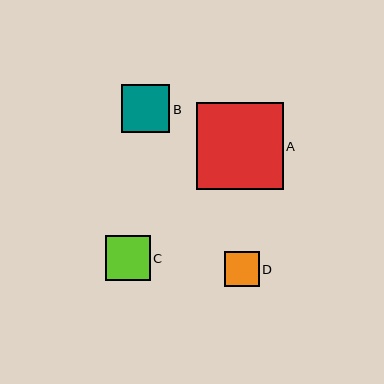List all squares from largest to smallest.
From largest to smallest: A, B, C, D.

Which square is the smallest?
Square D is the smallest with a size of approximately 35 pixels.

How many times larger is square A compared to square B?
Square A is approximately 1.8 times the size of square B.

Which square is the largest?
Square A is the largest with a size of approximately 87 pixels.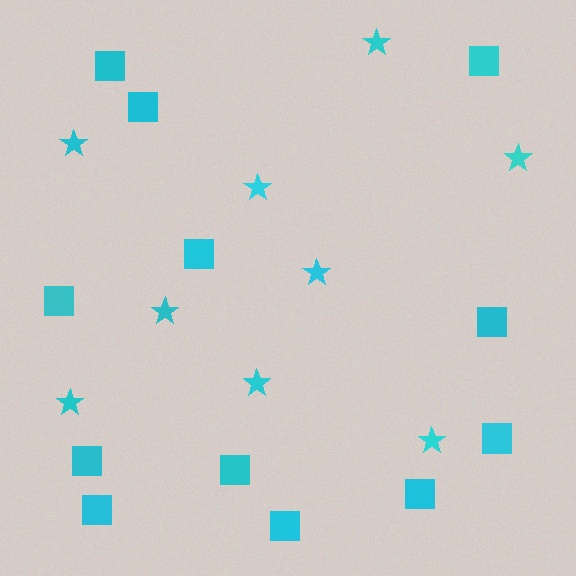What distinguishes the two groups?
There are 2 groups: one group of squares (12) and one group of stars (9).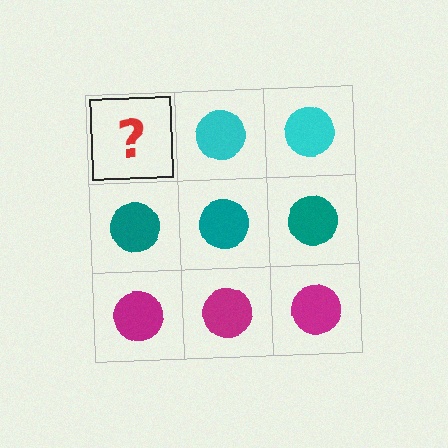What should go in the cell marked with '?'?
The missing cell should contain a cyan circle.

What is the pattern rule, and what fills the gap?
The rule is that each row has a consistent color. The gap should be filled with a cyan circle.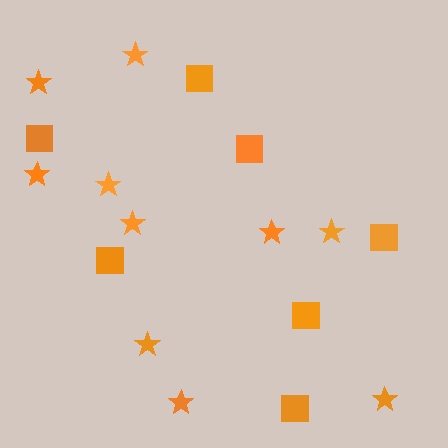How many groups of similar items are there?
There are 2 groups: one group of stars (10) and one group of squares (7).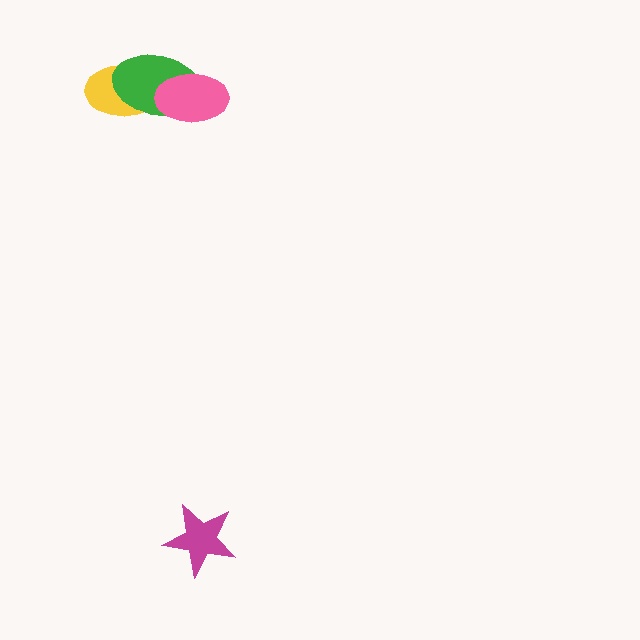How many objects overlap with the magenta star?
0 objects overlap with the magenta star.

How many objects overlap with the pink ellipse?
2 objects overlap with the pink ellipse.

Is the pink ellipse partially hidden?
No, no other shape covers it.